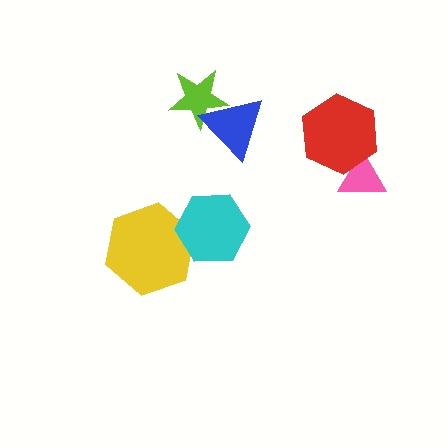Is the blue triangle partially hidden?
No, no other shape covers it.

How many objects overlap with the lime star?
1 object overlaps with the lime star.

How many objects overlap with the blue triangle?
1 object overlaps with the blue triangle.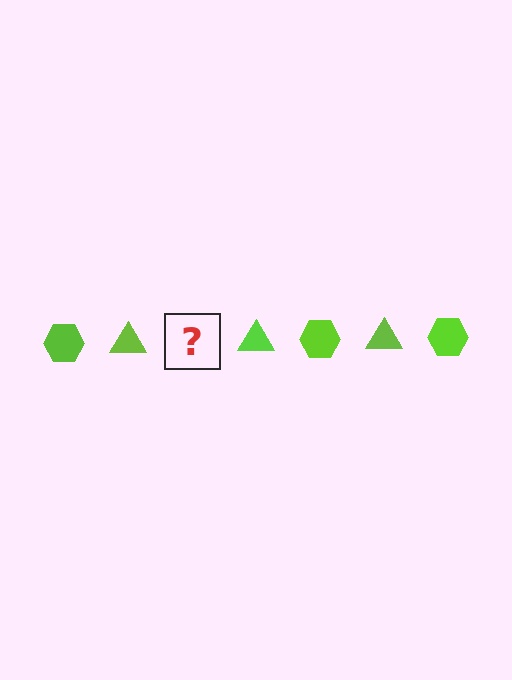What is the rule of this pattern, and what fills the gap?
The rule is that the pattern cycles through hexagon, triangle shapes in lime. The gap should be filled with a lime hexagon.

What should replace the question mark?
The question mark should be replaced with a lime hexagon.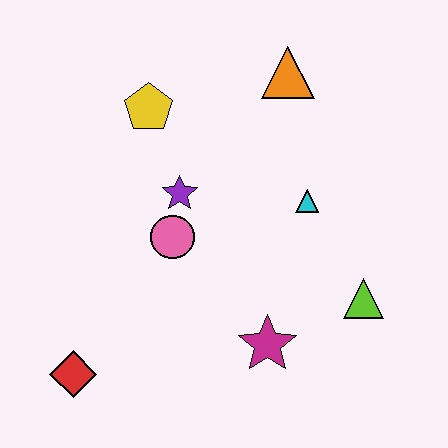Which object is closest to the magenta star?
The lime triangle is closest to the magenta star.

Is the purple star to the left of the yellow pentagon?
No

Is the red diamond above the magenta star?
No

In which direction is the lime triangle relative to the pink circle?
The lime triangle is to the right of the pink circle.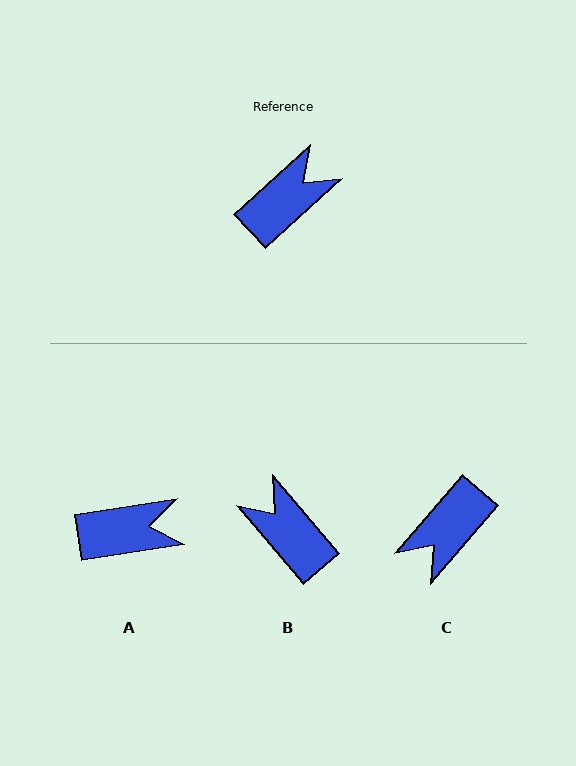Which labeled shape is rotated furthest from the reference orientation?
C, about 173 degrees away.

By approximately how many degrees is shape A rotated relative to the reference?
Approximately 34 degrees clockwise.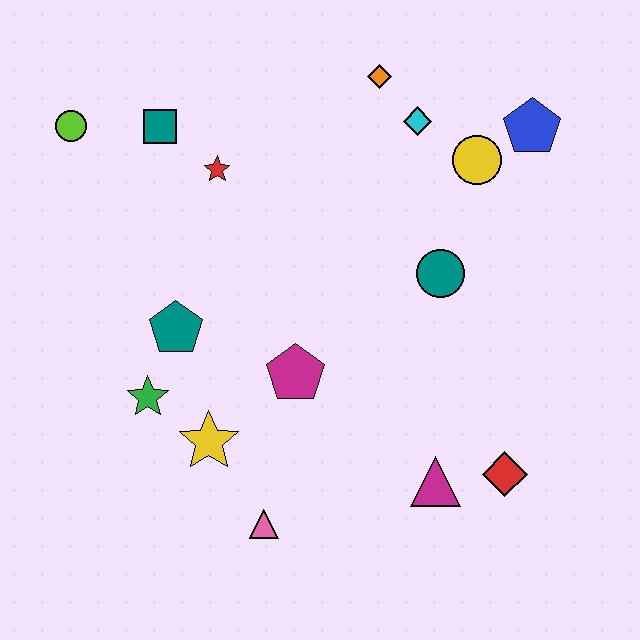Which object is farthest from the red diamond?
The lime circle is farthest from the red diamond.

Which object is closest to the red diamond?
The magenta triangle is closest to the red diamond.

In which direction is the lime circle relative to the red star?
The lime circle is to the left of the red star.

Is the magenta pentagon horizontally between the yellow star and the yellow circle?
Yes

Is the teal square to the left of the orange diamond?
Yes